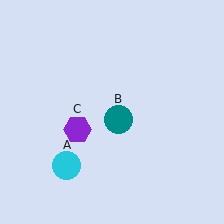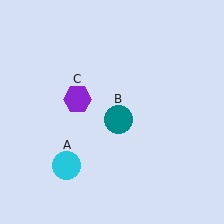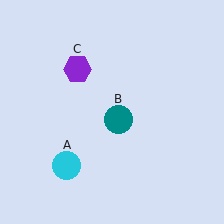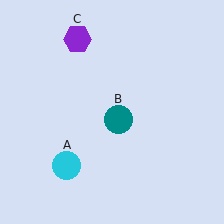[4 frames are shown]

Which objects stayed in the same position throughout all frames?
Cyan circle (object A) and teal circle (object B) remained stationary.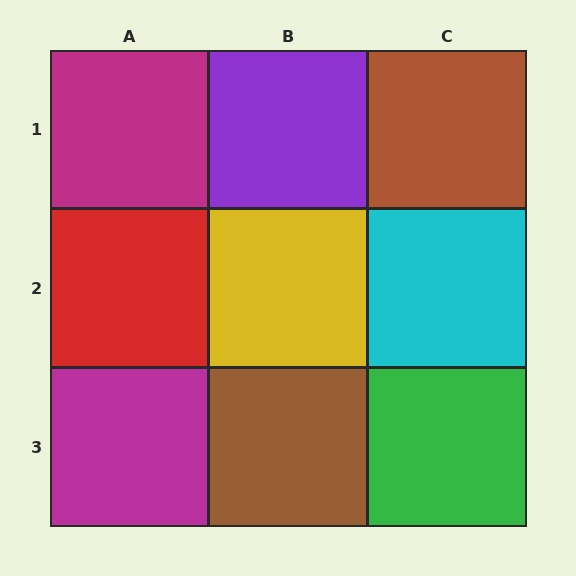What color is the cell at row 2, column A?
Red.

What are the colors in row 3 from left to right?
Magenta, brown, green.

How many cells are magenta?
2 cells are magenta.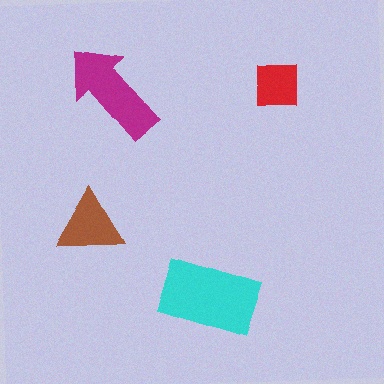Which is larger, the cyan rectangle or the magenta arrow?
The cyan rectangle.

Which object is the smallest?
The red square.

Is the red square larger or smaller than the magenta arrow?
Smaller.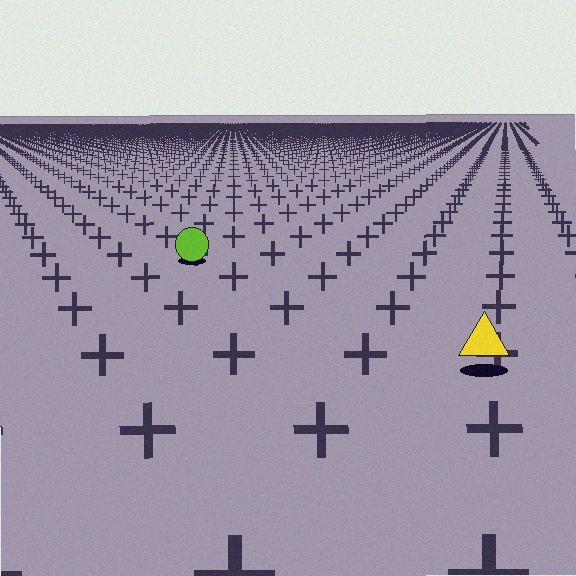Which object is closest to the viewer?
The yellow triangle is closest. The texture marks near it are larger and more spread out.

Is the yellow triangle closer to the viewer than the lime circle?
Yes. The yellow triangle is closer — you can tell from the texture gradient: the ground texture is coarser near it.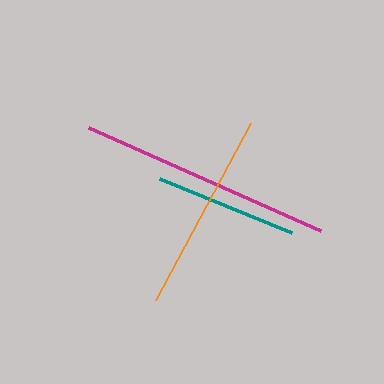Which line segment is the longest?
The magenta line is the longest at approximately 253 pixels.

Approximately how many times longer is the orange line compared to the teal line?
The orange line is approximately 1.4 times the length of the teal line.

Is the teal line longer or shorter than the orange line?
The orange line is longer than the teal line.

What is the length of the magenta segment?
The magenta segment is approximately 253 pixels long.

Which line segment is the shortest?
The teal line is the shortest at approximately 142 pixels.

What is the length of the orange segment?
The orange segment is approximately 201 pixels long.